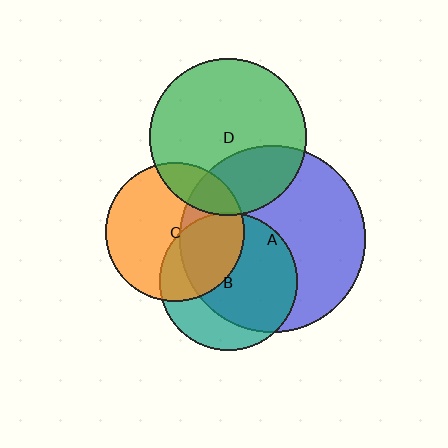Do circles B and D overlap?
Yes.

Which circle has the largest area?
Circle A (blue).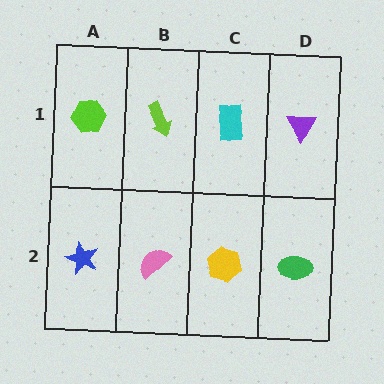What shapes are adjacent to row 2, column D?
A purple triangle (row 1, column D), a yellow hexagon (row 2, column C).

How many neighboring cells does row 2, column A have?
2.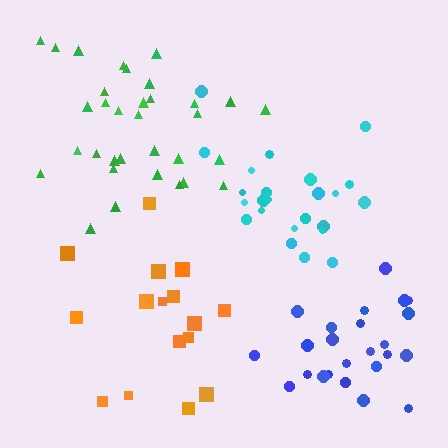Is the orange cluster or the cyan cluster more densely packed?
Cyan.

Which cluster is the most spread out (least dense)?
Orange.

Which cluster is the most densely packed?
Green.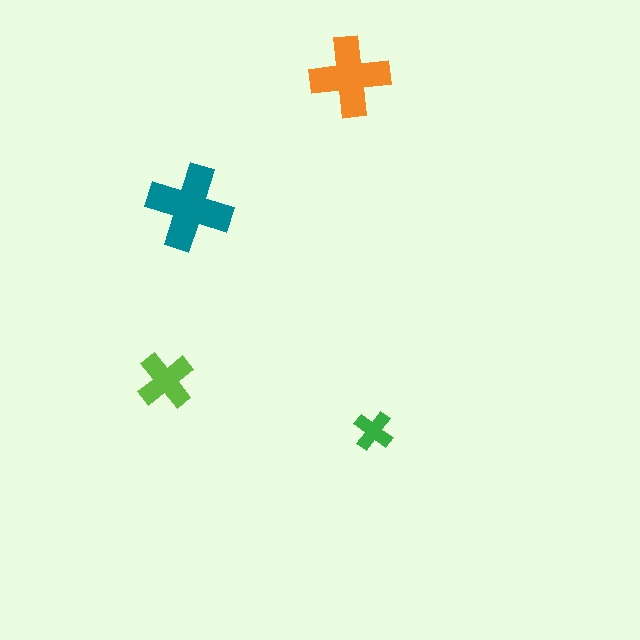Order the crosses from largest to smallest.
the teal one, the orange one, the lime one, the green one.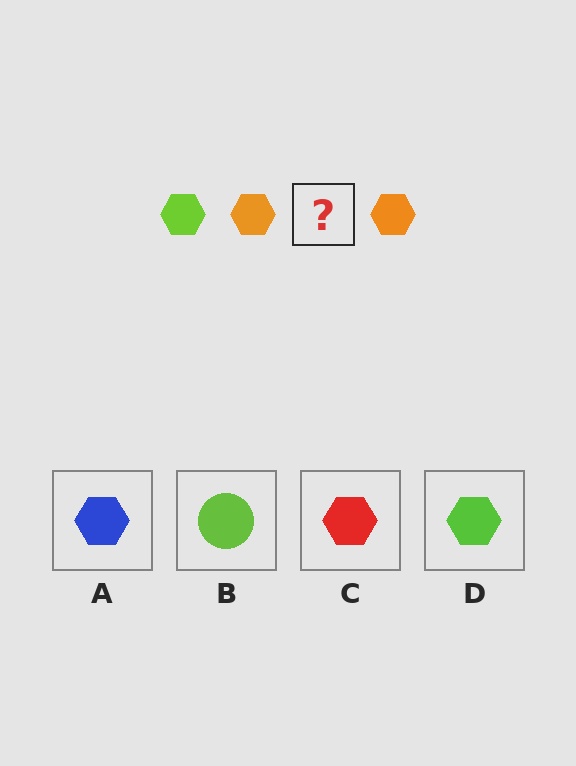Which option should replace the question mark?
Option D.